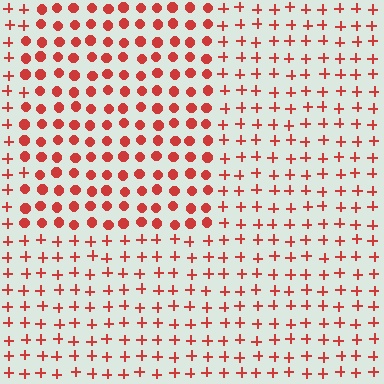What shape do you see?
I see a rectangle.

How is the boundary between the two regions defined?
The boundary is defined by a change in element shape: circles inside vs. plus signs outside. All elements share the same color and spacing.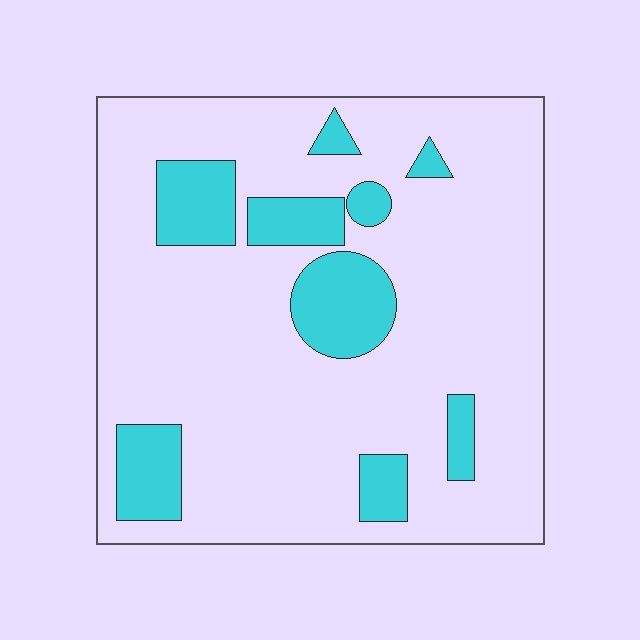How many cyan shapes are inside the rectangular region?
9.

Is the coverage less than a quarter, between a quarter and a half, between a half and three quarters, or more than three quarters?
Less than a quarter.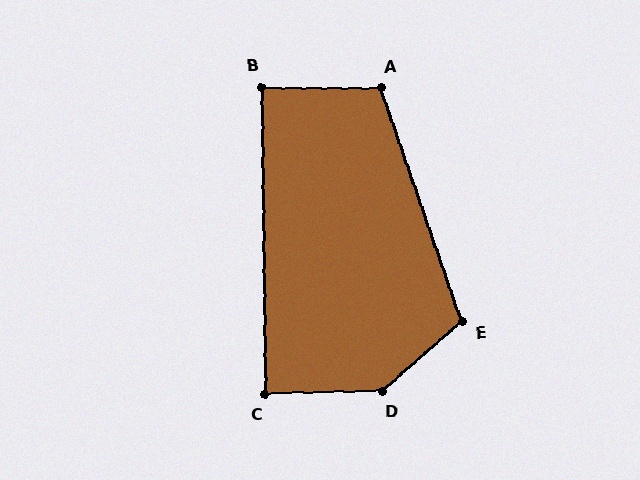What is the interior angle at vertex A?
Approximately 109 degrees (obtuse).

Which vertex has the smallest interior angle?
B, at approximately 89 degrees.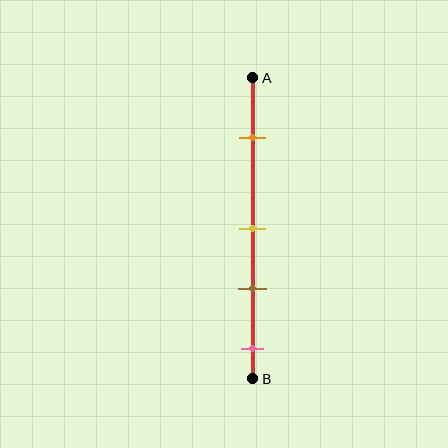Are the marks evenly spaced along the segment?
No, the marks are not evenly spaced.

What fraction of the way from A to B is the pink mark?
The pink mark is approximately 90% (0.9) of the way from A to B.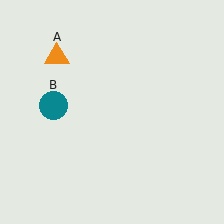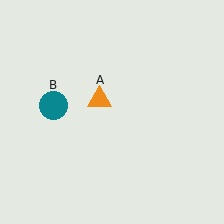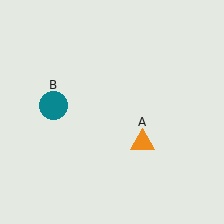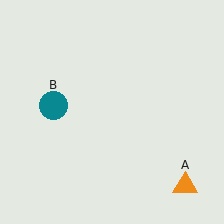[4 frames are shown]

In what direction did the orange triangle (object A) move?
The orange triangle (object A) moved down and to the right.